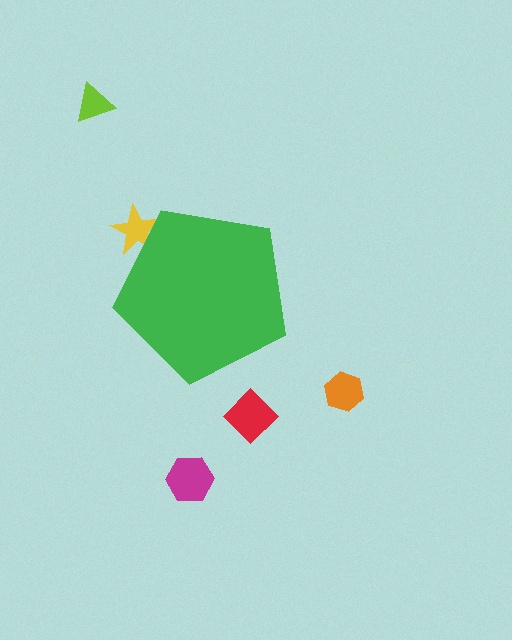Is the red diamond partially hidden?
No, the red diamond is fully visible.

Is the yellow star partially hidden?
Yes, the yellow star is partially hidden behind the green pentagon.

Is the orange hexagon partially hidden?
No, the orange hexagon is fully visible.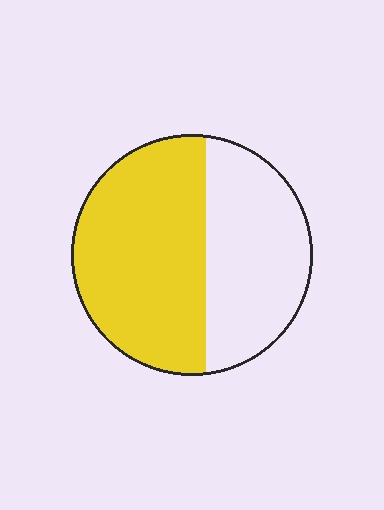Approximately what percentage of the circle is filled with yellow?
Approximately 55%.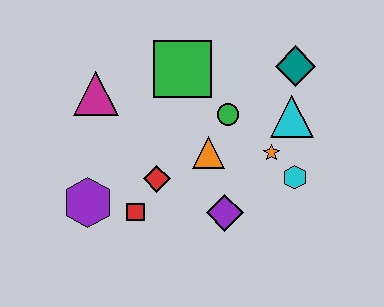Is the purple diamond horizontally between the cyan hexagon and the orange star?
No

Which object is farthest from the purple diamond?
The magenta triangle is farthest from the purple diamond.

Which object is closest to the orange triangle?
The green circle is closest to the orange triangle.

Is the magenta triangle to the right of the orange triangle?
No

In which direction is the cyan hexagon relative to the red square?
The cyan hexagon is to the right of the red square.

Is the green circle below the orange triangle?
No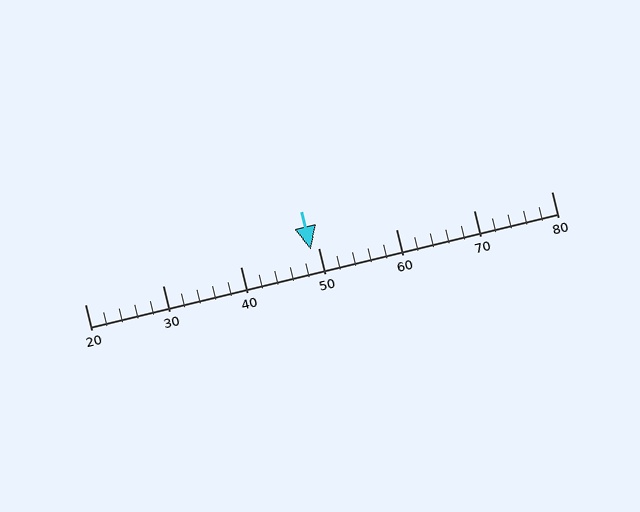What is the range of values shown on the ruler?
The ruler shows values from 20 to 80.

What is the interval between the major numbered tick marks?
The major tick marks are spaced 10 units apart.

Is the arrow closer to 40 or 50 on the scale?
The arrow is closer to 50.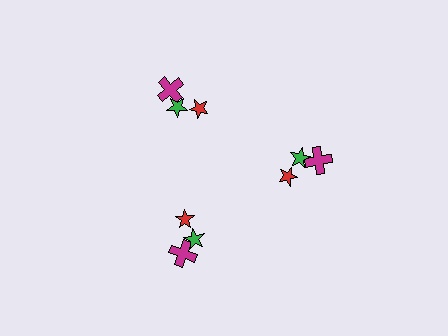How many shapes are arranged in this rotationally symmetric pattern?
There are 9 shapes, arranged in 3 groups of 3.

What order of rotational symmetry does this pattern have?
This pattern has 3-fold rotational symmetry.